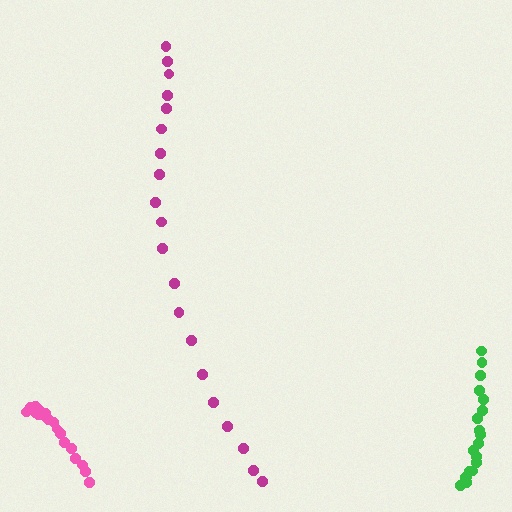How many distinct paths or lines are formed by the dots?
There are 3 distinct paths.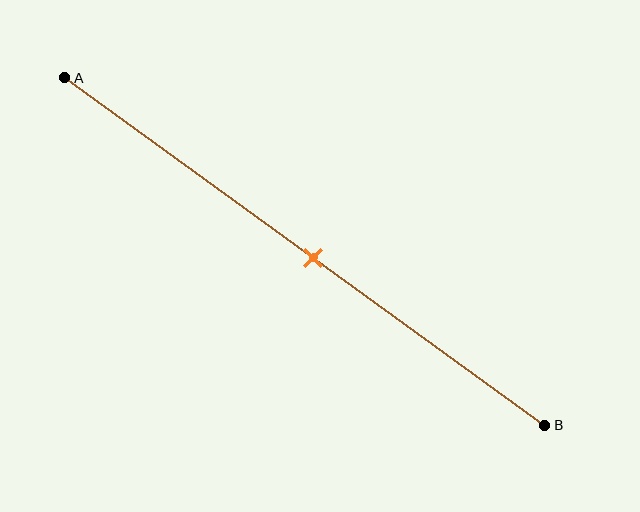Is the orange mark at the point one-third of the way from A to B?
No, the mark is at about 50% from A, not at the 33% one-third point.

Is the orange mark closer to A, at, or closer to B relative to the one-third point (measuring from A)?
The orange mark is closer to point B than the one-third point of segment AB.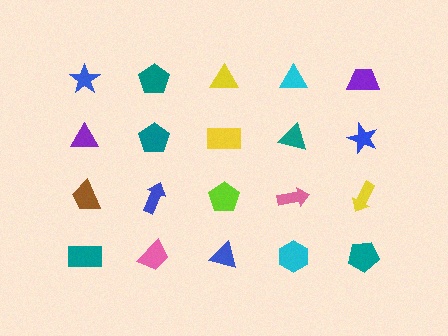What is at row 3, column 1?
A brown trapezoid.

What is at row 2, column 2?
A teal pentagon.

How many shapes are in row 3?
5 shapes.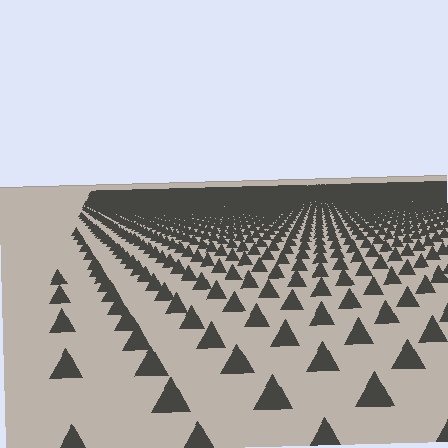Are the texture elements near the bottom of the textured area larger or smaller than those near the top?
Larger. Near the bottom, elements are closer to the viewer and appear at a bigger on-screen size.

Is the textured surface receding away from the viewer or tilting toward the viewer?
The surface is receding away from the viewer. Texture elements get smaller and denser toward the top.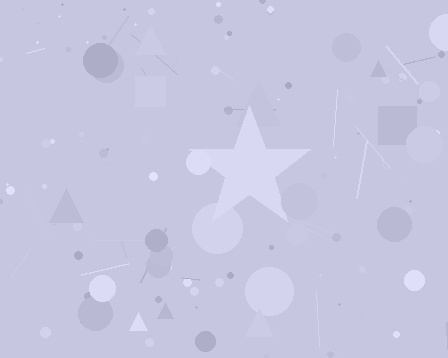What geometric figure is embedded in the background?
A star is embedded in the background.